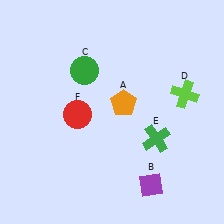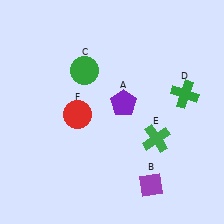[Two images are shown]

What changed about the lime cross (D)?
In Image 1, D is lime. In Image 2, it changed to green.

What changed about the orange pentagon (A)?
In Image 1, A is orange. In Image 2, it changed to purple.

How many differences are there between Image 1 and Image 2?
There are 2 differences between the two images.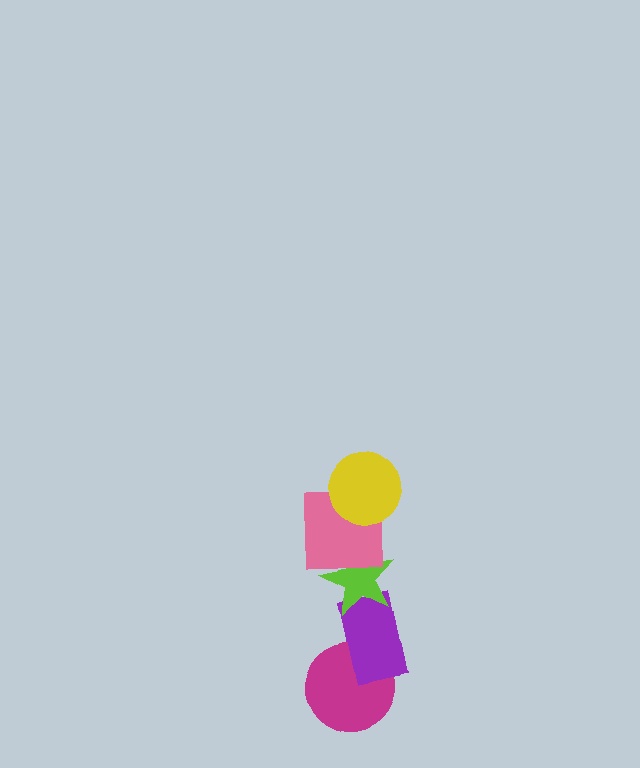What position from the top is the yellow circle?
The yellow circle is 1st from the top.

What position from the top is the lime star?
The lime star is 3rd from the top.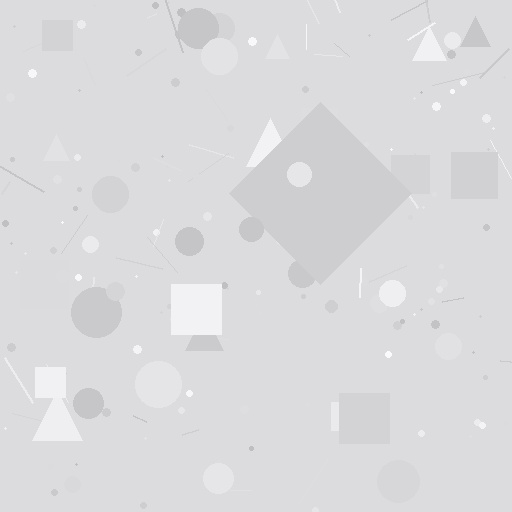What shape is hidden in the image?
A diamond is hidden in the image.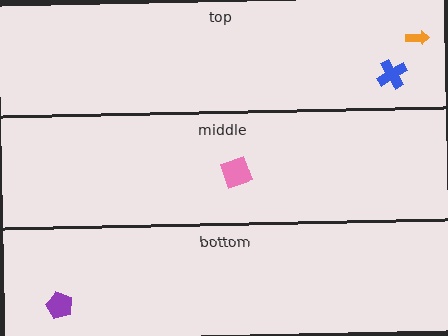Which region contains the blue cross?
The top region.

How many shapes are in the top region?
2.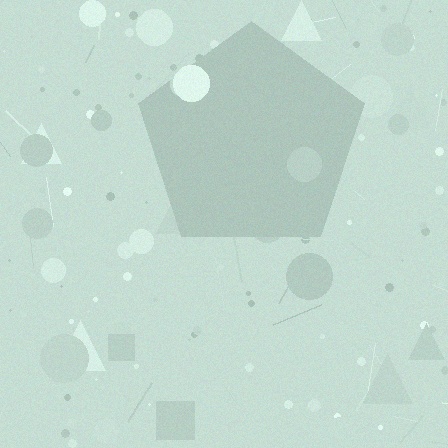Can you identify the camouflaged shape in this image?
The camouflaged shape is a pentagon.